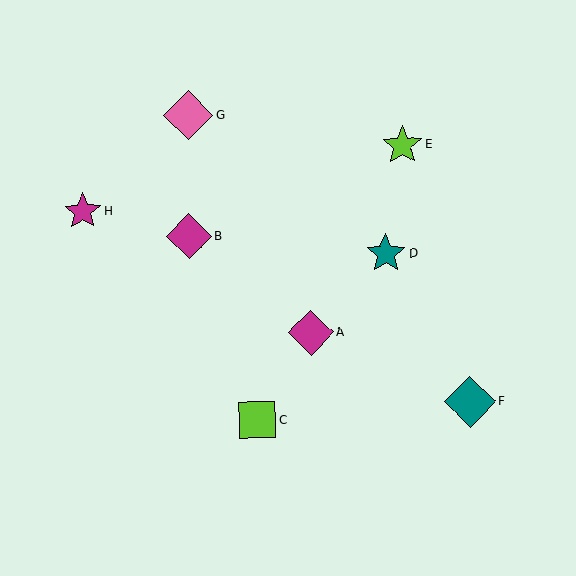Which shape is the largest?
The teal diamond (labeled F) is the largest.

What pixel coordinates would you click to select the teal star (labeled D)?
Click at (386, 253) to select the teal star D.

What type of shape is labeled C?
Shape C is a lime square.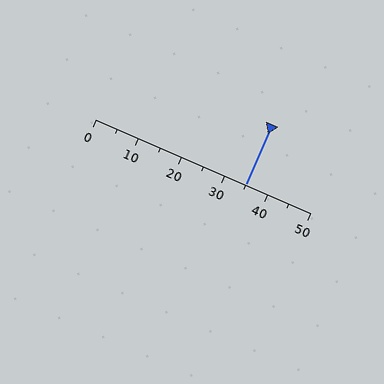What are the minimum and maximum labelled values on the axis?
The axis runs from 0 to 50.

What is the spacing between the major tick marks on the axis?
The major ticks are spaced 10 apart.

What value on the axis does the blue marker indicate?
The marker indicates approximately 35.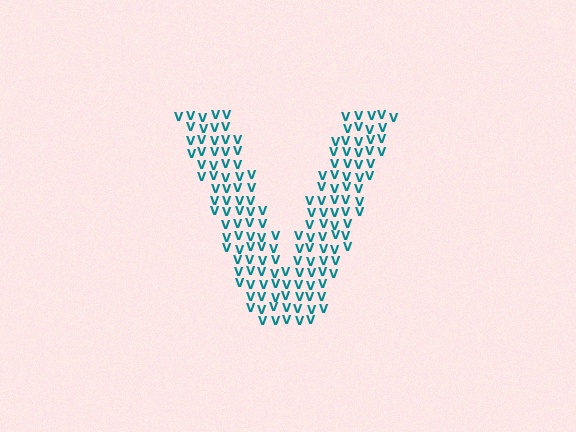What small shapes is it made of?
It is made of small letter V's.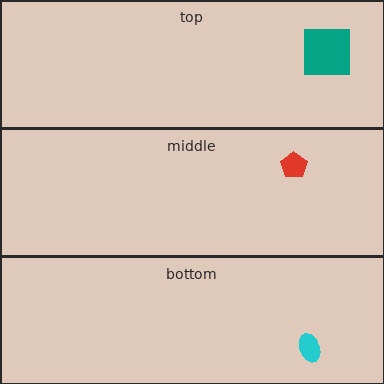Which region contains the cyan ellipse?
The bottom region.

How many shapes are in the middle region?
1.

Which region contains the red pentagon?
The middle region.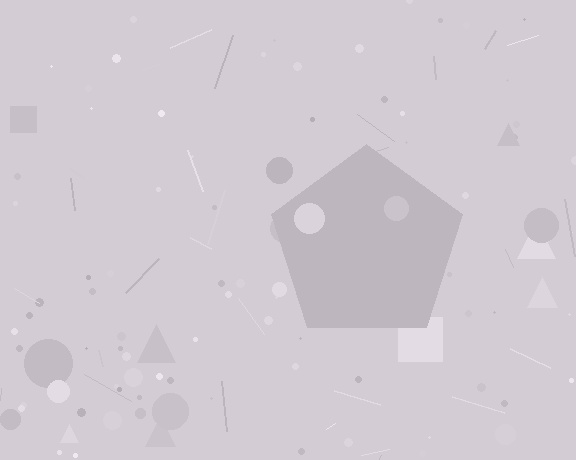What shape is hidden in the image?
A pentagon is hidden in the image.